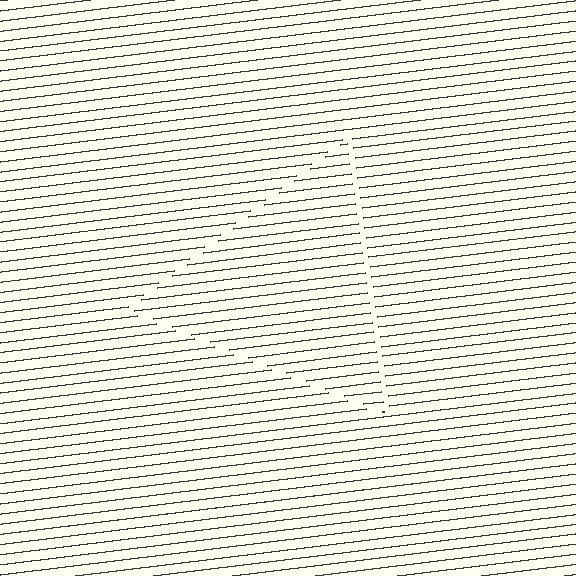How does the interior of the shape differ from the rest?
The interior of the shape contains the same grating, shifted by half a period — the contour is defined by the phase discontinuity where line-ends from the inner and outer gratings abut.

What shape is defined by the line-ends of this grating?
An illusory triangle. The interior of the shape contains the same grating, shifted by half a period — the contour is defined by the phase discontinuity where line-ends from the inner and outer gratings abut.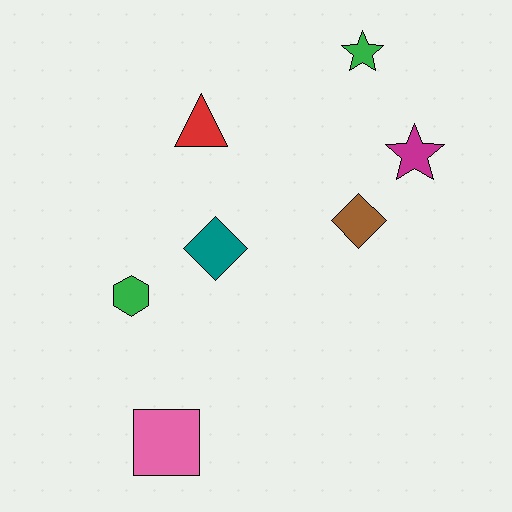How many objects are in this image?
There are 7 objects.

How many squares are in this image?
There is 1 square.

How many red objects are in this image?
There is 1 red object.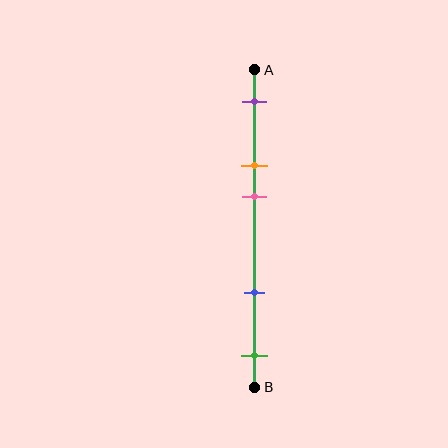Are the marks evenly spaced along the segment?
No, the marks are not evenly spaced.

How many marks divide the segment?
There are 5 marks dividing the segment.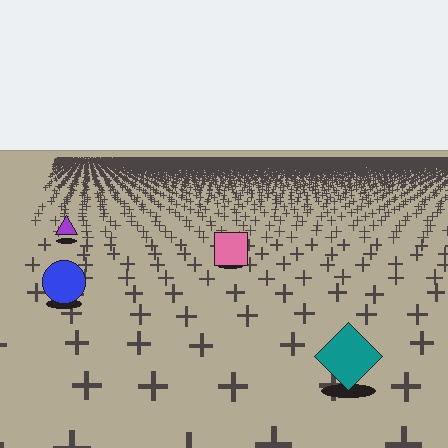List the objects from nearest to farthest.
From nearest to farthest: the teal diamond, the blue circle, the pink square, the purple triangle.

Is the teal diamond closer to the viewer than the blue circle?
Yes. The teal diamond is closer — you can tell from the texture gradient: the ground texture is coarser near it.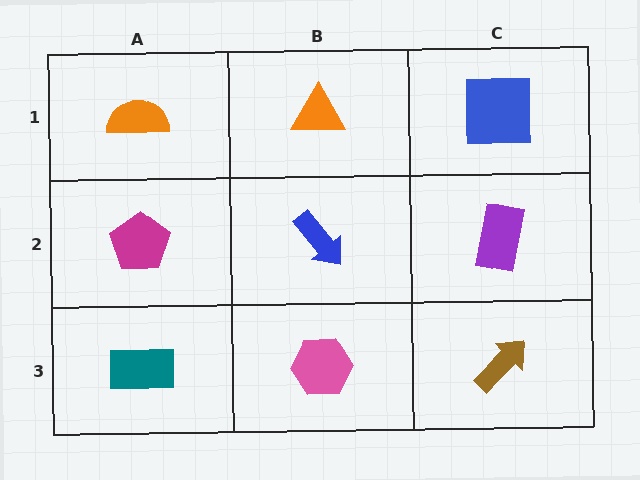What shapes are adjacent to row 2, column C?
A blue square (row 1, column C), a brown arrow (row 3, column C), a blue arrow (row 2, column B).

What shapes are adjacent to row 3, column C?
A purple rectangle (row 2, column C), a pink hexagon (row 3, column B).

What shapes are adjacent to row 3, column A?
A magenta pentagon (row 2, column A), a pink hexagon (row 3, column B).